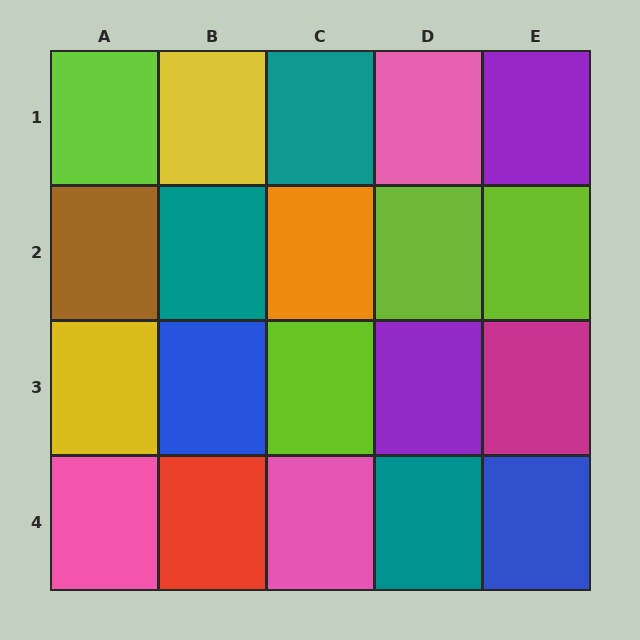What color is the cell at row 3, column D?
Purple.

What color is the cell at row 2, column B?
Teal.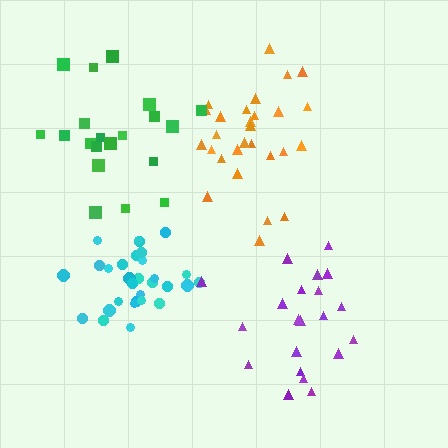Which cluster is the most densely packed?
Cyan.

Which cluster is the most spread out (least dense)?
Green.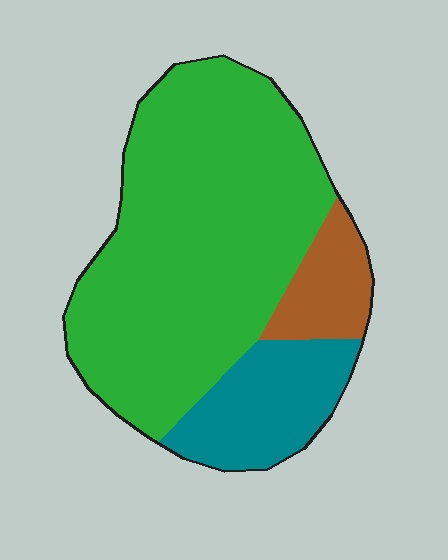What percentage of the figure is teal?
Teal takes up about one fifth (1/5) of the figure.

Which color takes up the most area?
Green, at roughly 70%.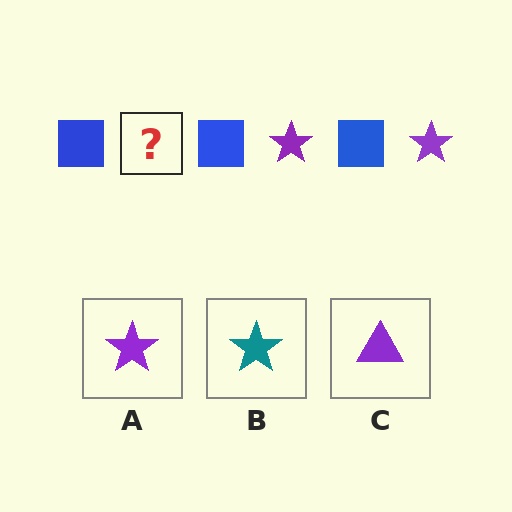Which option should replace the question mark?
Option A.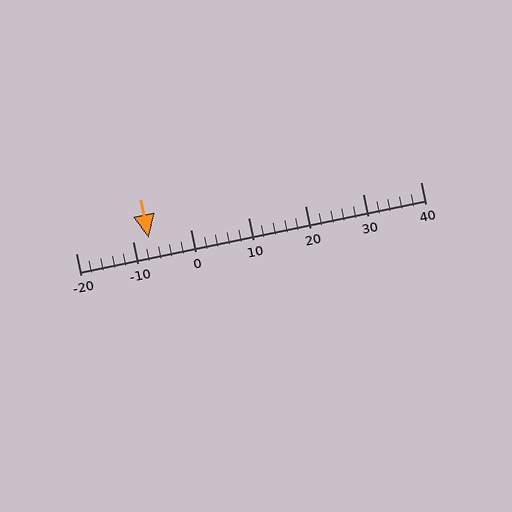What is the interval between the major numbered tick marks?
The major tick marks are spaced 10 units apart.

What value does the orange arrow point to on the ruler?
The orange arrow points to approximately -7.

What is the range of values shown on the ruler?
The ruler shows values from -20 to 40.